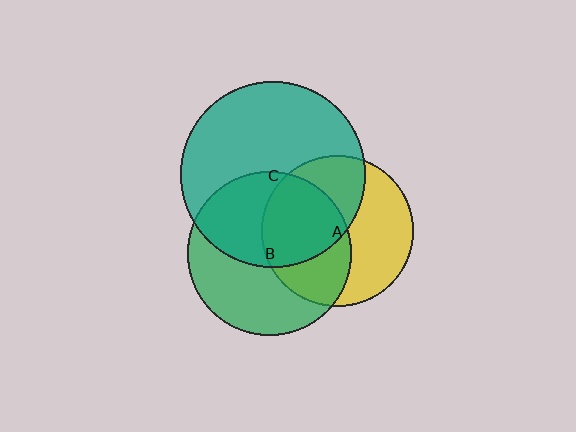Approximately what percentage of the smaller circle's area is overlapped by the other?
Approximately 50%.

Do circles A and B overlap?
Yes.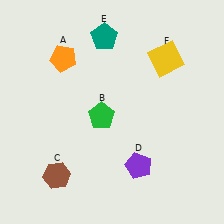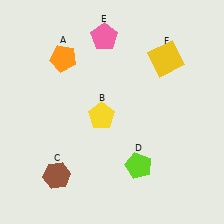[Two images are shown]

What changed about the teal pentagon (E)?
In Image 1, E is teal. In Image 2, it changed to pink.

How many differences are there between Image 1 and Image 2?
There are 3 differences between the two images.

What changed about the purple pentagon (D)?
In Image 1, D is purple. In Image 2, it changed to lime.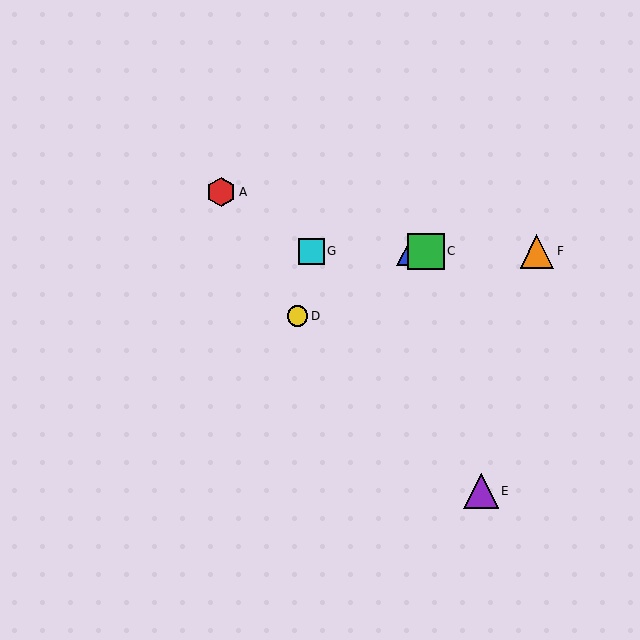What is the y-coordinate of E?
Object E is at y≈491.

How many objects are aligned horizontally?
4 objects (B, C, F, G) are aligned horizontally.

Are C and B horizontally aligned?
Yes, both are at y≈251.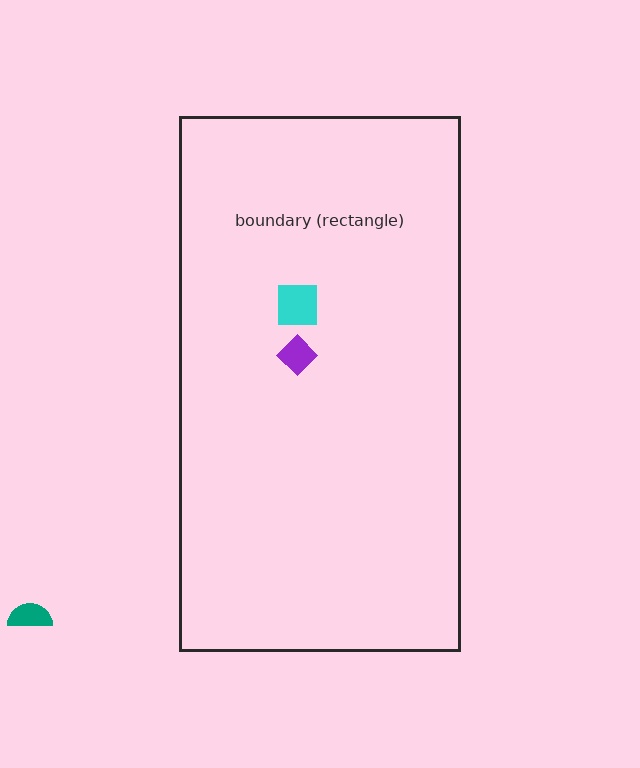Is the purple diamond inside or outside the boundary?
Inside.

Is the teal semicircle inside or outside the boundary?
Outside.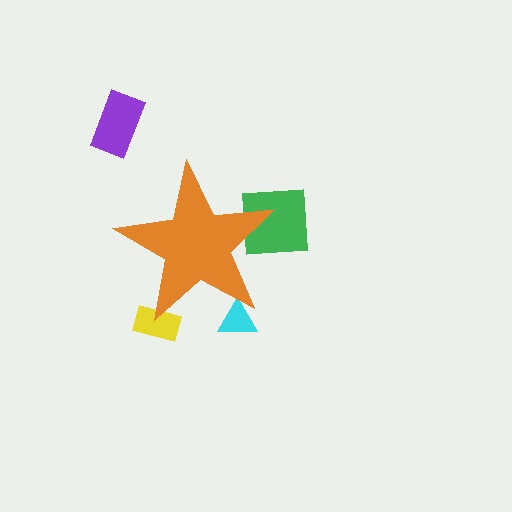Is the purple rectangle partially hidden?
No, the purple rectangle is fully visible.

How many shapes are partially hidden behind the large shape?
3 shapes are partially hidden.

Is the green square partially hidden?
Yes, the green square is partially hidden behind the orange star.